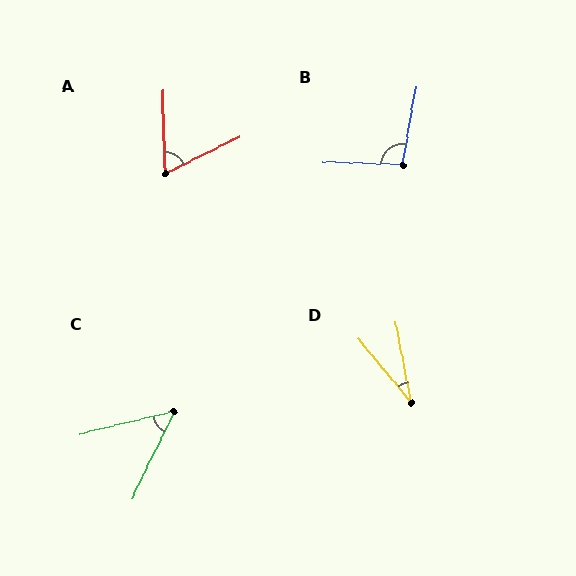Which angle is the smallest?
D, at approximately 29 degrees.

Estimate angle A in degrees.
Approximately 65 degrees.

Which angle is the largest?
B, at approximately 98 degrees.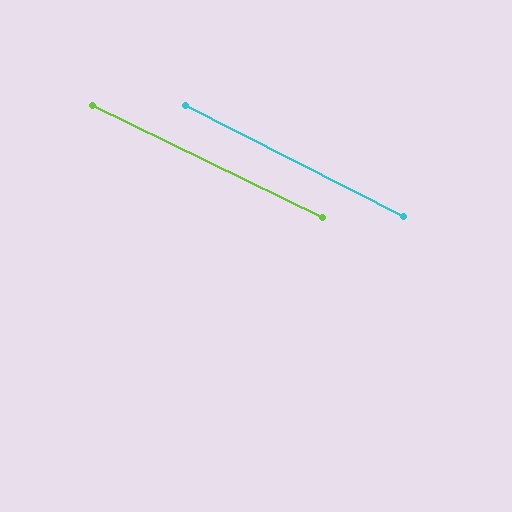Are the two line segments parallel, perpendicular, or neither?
Parallel — their directions differ by only 1.1°.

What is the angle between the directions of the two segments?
Approximately 1 degree.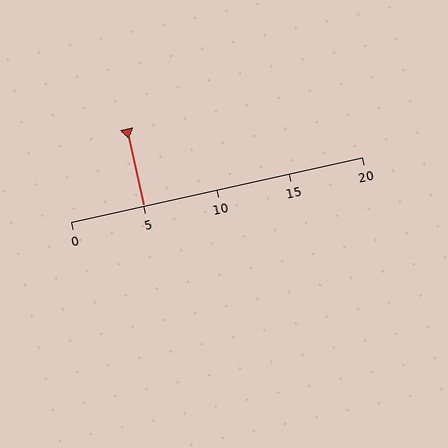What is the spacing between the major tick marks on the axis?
The major ticks are spaced 5 apart.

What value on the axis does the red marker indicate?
The marker indicates approximately 5.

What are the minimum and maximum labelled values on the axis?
The axis runs from 0 to 20.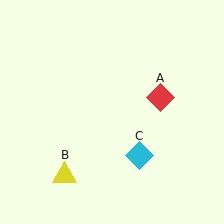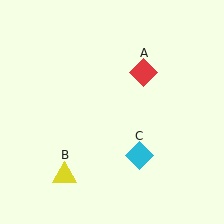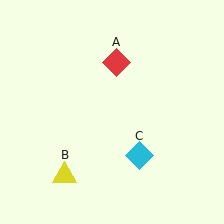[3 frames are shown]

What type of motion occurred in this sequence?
The red diamond (object A) rotated counterclockwise around the center of the scene.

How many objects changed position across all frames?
1 object changed position: red diamond (object A).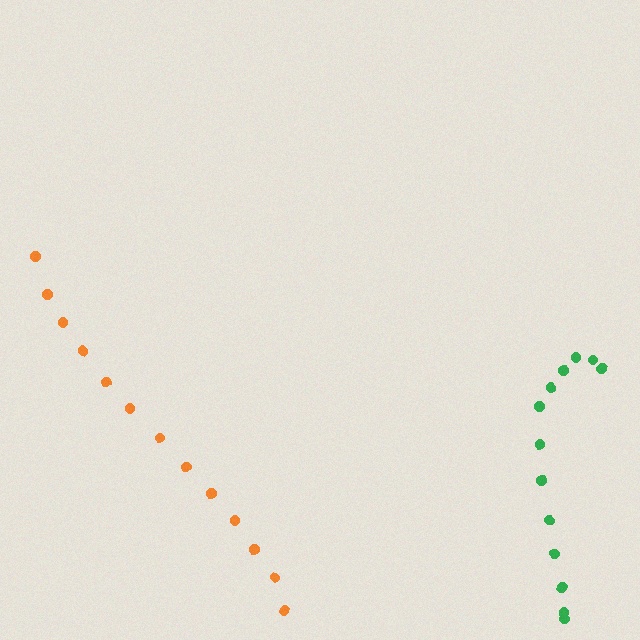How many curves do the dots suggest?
There are 2 distinct paths.